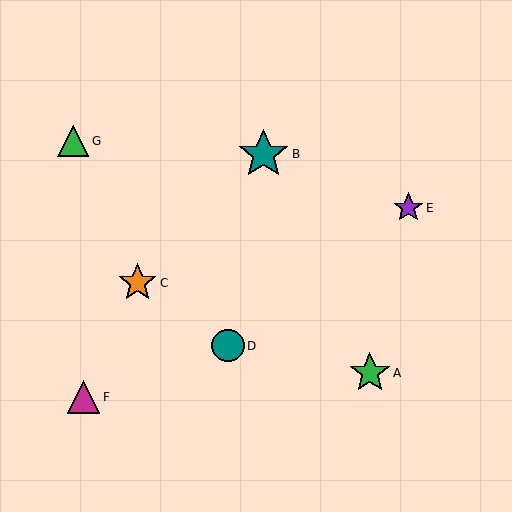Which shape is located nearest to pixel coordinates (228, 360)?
The teal circle (labeled D) at (228, 346) is nearest to that location.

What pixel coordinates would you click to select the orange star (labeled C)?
Click at (138, 283) to select the orange star C.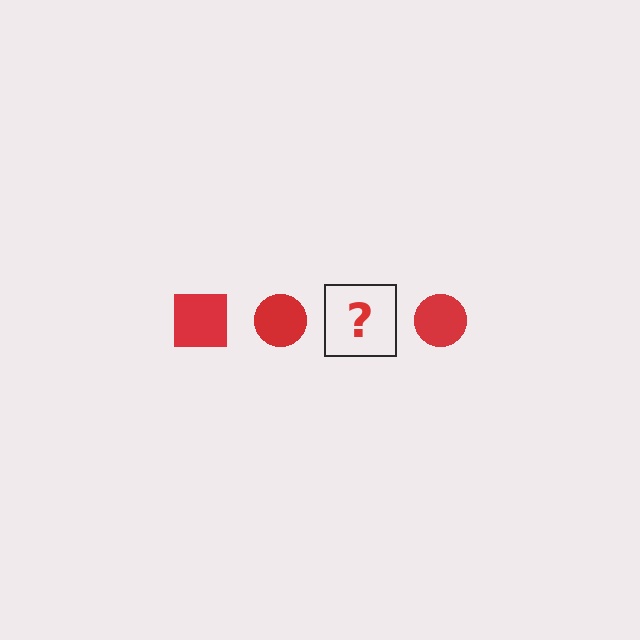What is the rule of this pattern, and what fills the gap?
The rule is that the pattern cycles through square, circle shapes in red. The gap should be filled with a red square.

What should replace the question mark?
The question mark should be replaced with a red square.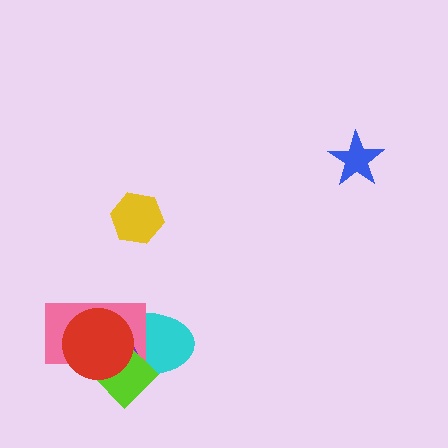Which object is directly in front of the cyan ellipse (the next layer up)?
The pink rectangle is directly in front of the cyan ellipse.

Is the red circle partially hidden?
No, no other shape covers it.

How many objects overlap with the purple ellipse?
4 objects overlap with the purple ellipse.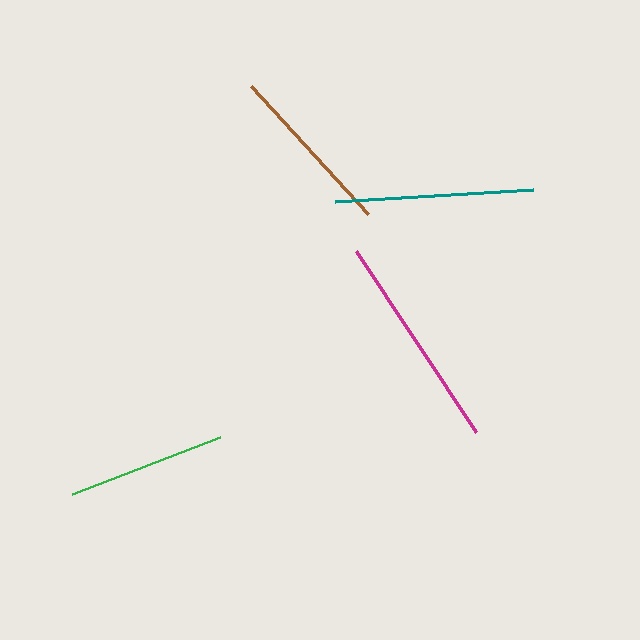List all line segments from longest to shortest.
From longest to shortest: magenta, teal, brown, green.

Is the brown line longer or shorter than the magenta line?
The magenta line is longer than the brown line.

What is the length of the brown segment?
The brown segment is approximately 173 pixels long.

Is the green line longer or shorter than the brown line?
The brown line is longer than the green line.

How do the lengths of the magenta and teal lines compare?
The magenta and teal lines are approximately the same length.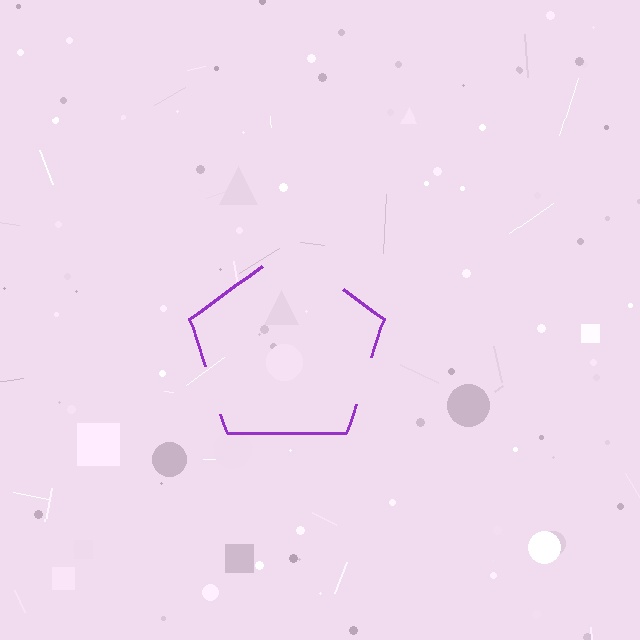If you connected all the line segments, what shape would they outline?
They would outline a pentagon.